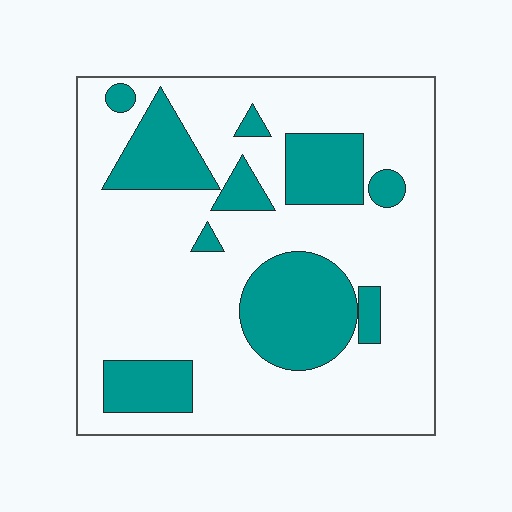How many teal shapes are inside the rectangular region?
10.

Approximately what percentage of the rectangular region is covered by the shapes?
Approximately 25%.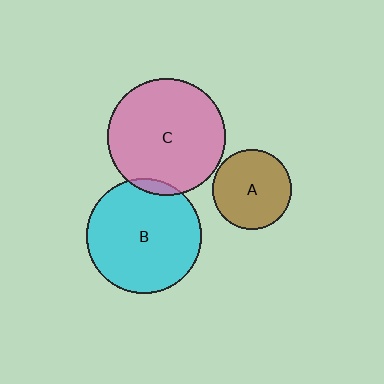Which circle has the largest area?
Circle C (pink).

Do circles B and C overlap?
Yes.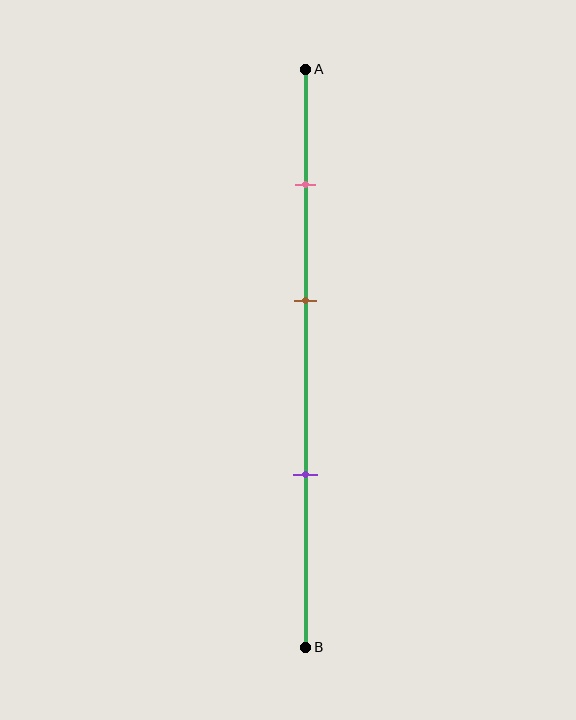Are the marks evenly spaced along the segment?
Yes, the marks are approximately evenly spaced.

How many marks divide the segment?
There are 3 marks dividing the segment.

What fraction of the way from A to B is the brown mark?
The brown mark is approximately 40% (0.4) of the way from A to B.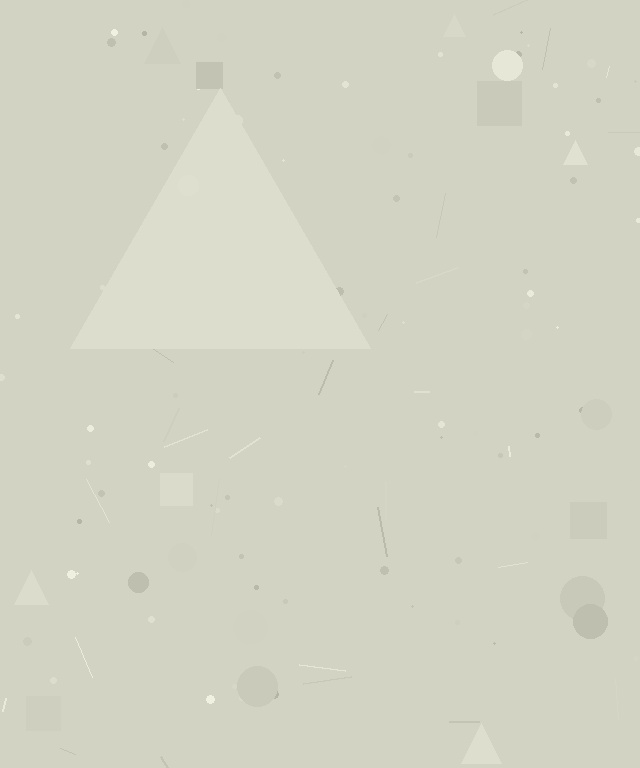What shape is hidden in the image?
A triangle is hidden in the image.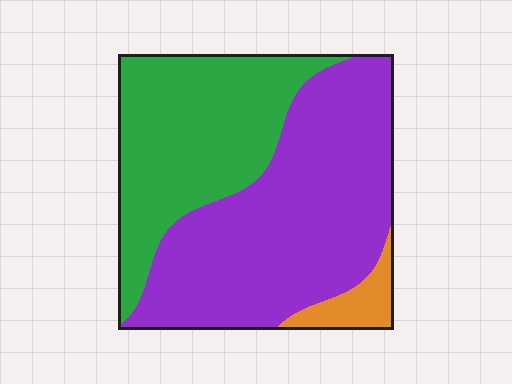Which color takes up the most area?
Purple, at roughly 55%.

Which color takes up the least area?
Orange, at roughly 5%.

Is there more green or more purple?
Purple.